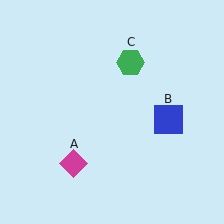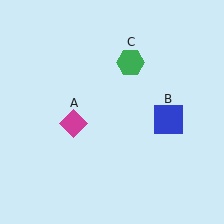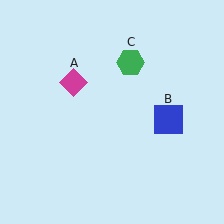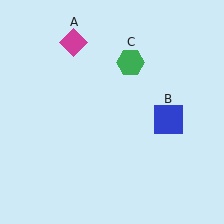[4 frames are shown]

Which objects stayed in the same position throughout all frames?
Blue square (object B) and green hexagon (object C) remained stationary.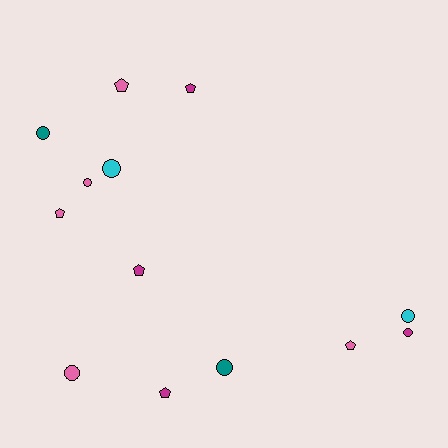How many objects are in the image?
There are 13 objects.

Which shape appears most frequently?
Circle, with 7 objects.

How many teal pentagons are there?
There are no teal pentagons.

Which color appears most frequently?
Pink, with 5 objects.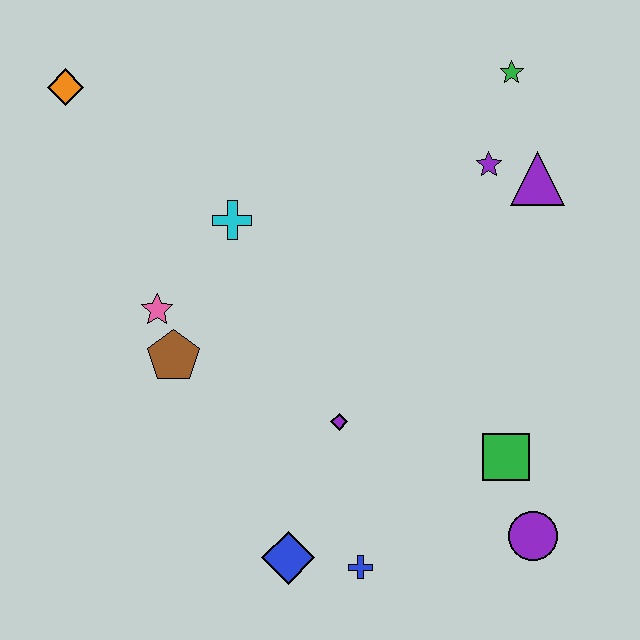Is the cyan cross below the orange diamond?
Yes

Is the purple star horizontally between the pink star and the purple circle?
Yes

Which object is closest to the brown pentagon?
The pink star is closest to the brown pentagon.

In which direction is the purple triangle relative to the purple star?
The purple triangle is to the right of the purple star.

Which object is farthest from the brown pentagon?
The green star is farthest from the brown pentagon.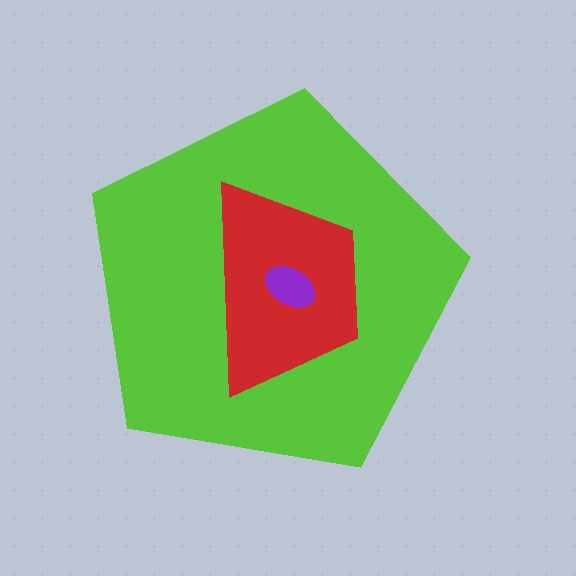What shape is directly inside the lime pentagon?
The red trapezoid.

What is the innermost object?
The purple ellipse.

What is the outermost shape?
The lime pentagon.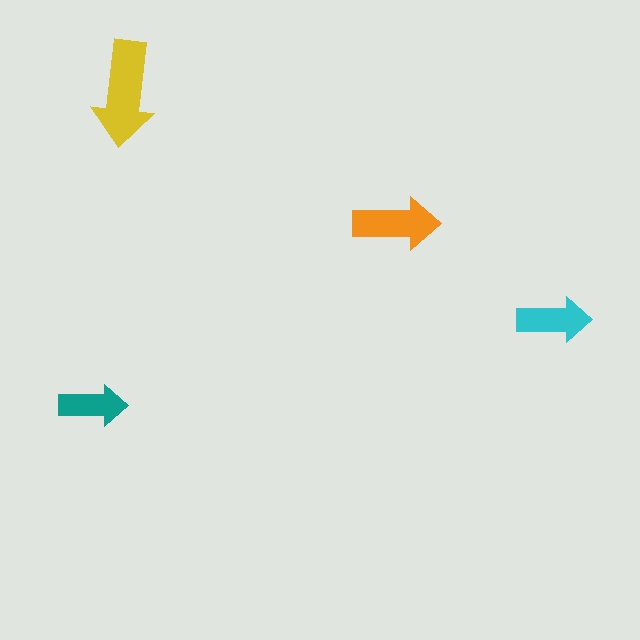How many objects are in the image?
There are 4 objects in the image.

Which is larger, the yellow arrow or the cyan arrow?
The yellow one.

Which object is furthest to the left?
The teal arrow is leftmost.